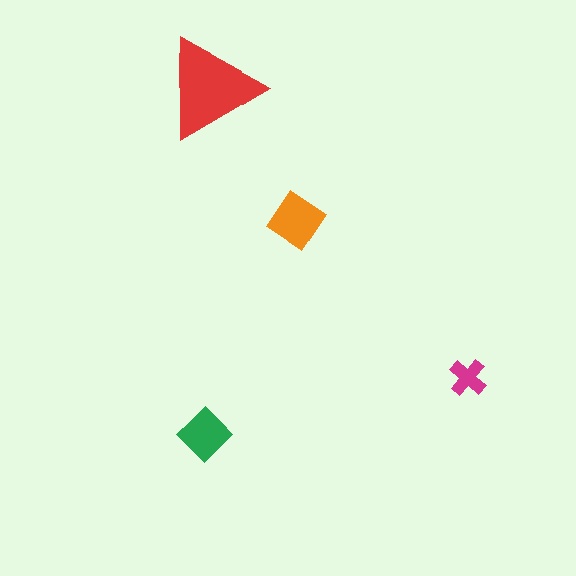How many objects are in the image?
There are 4 objects in the image.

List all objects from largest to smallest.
The red triangle, the orange diamond, the green diamond, the magenta cross.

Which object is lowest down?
The green diamond is bottommost.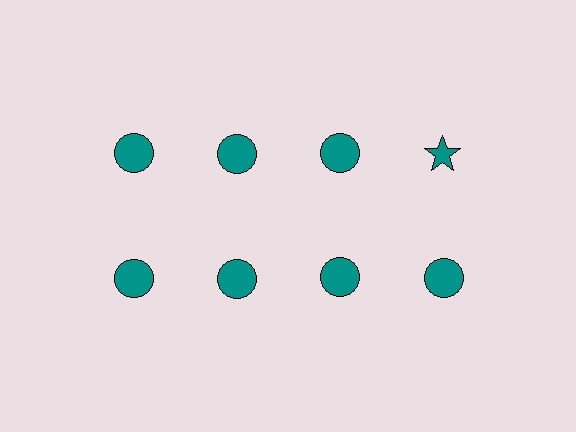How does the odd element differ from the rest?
It has a different shape: star instead of circle.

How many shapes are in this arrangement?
There are 8 shapes arranged in a grid pattern.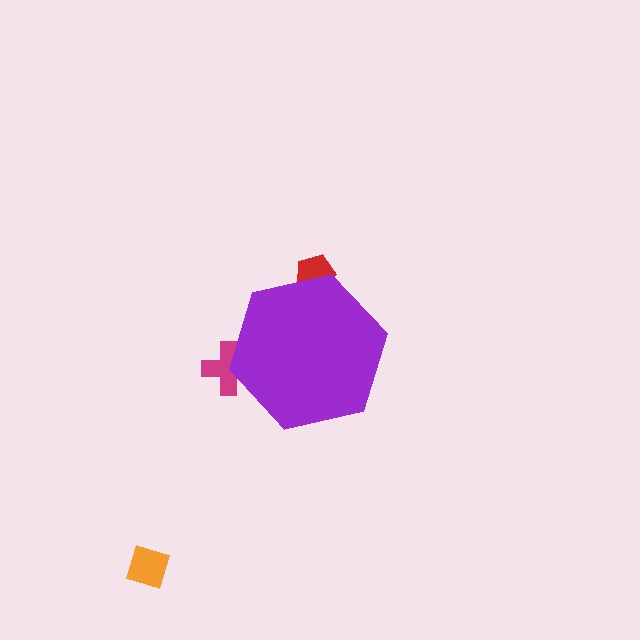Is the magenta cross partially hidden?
Yes, the magenta cross is partially hidden behind the purple hexagon.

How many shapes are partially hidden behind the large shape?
2 shapes are partially hidden.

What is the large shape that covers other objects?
A purple hexagon.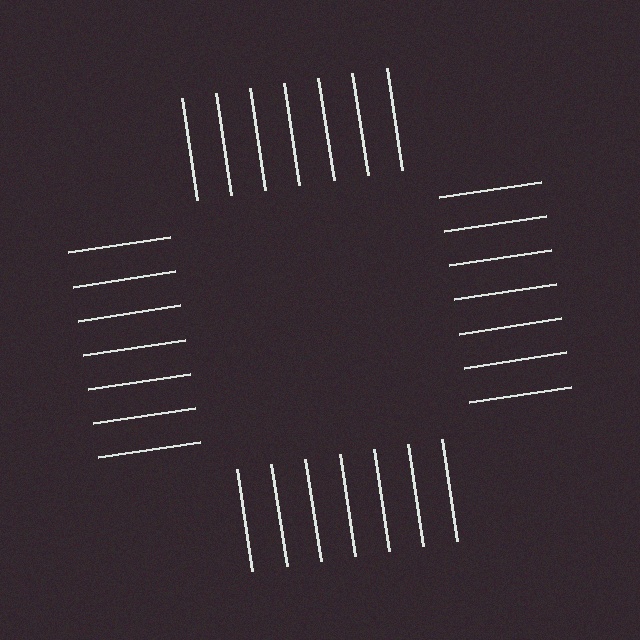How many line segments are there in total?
28 — 7 along each of the 4 edges.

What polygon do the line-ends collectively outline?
An illusory square — the line segments terminate on its edges but no continuous stroke is drawn.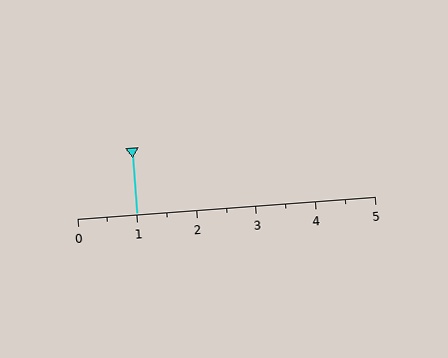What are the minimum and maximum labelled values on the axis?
The axis runs from 0 to 5.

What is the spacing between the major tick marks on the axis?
The major ticks are spaced 1 apart.